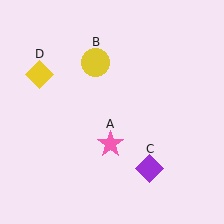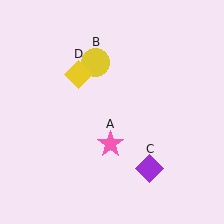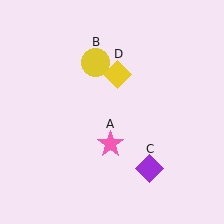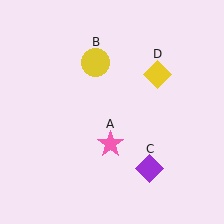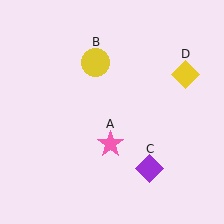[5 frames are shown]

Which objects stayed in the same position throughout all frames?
Pink star (object A) and yellow circle (object B) and purple diamond (object C) remained stationary.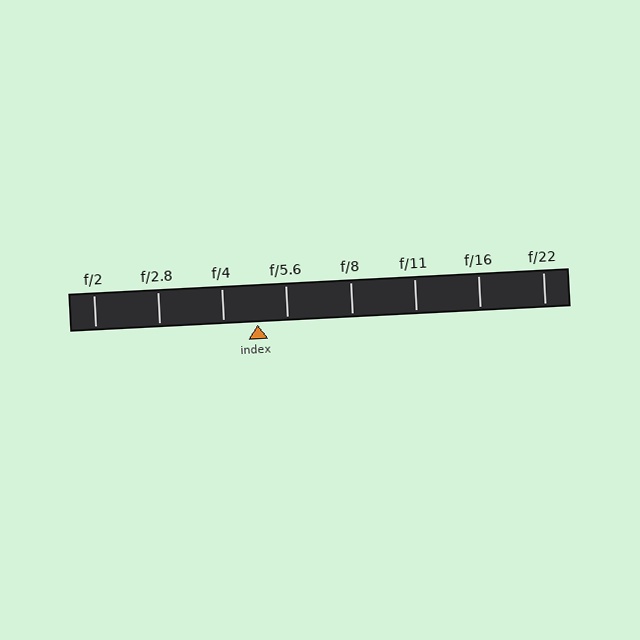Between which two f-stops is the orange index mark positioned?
The index mark is between f/4 and f/5.6.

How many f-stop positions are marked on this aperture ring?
There are 8 f-stop positions marked.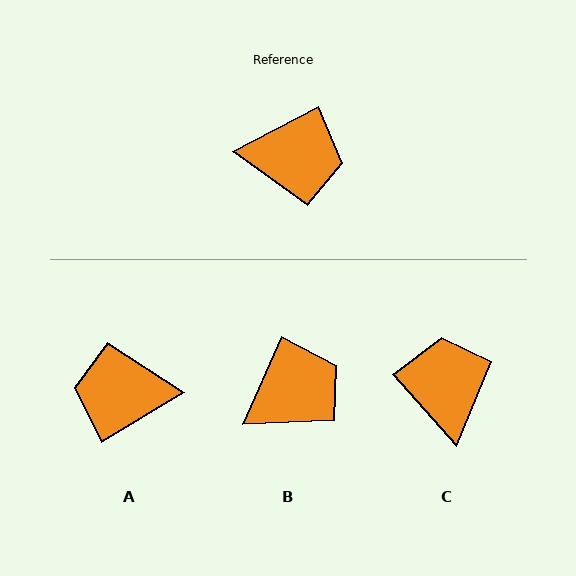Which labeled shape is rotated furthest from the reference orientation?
A, about 177 degrees away.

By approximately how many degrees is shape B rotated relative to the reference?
Approximately 38 degrees counter-clockwise.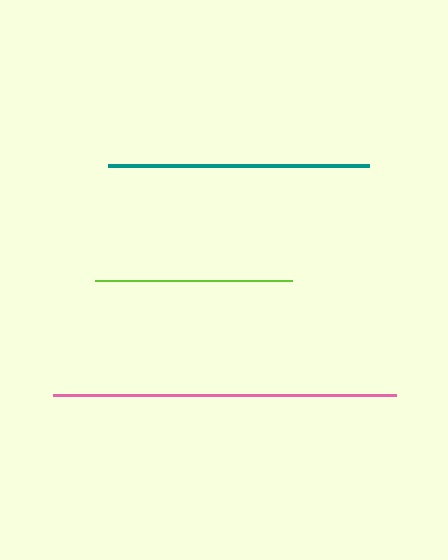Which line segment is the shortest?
The lime line is the shortest at approximately 197 pixels.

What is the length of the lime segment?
The lime segment is approximately 197 pixels long.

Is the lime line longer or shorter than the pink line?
The pink line is longer than the lime line.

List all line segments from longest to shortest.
From longest to shortest: pink, teal, lime.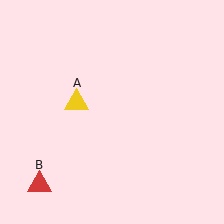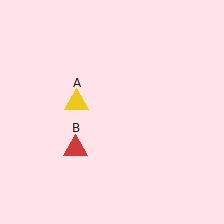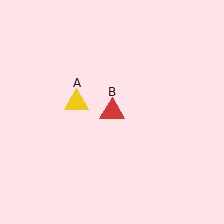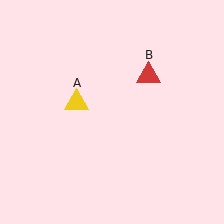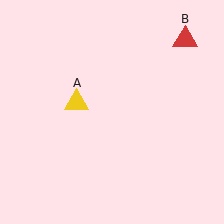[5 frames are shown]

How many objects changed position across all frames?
1 object changed position: red triangle (object B).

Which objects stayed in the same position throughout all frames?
Yellow triangle (object A) remained stationary.